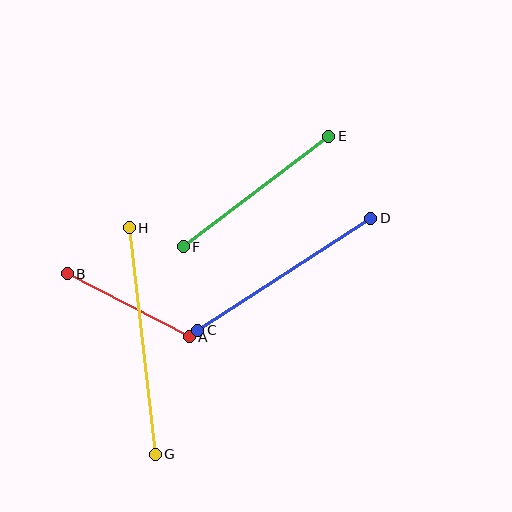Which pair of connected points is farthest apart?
Points G and H are farthest apart.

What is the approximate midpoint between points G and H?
The midpoint is at approximately (142, 341) pixels.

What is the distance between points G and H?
The distance is approximately 228 pixels.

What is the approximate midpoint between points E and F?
The midpoint is at approximately (256, 191) pixels.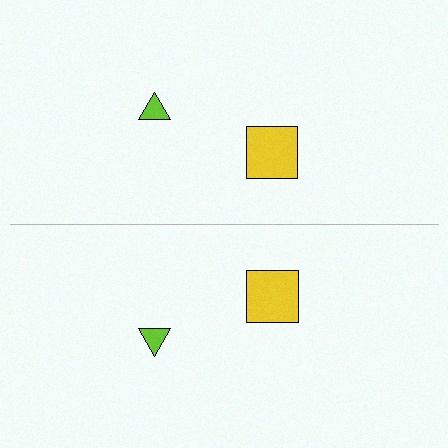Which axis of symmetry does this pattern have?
The pattern has a horizontal axis of symmetry running through the center of the image.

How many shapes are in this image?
There are 4 shapes in this image.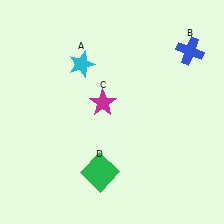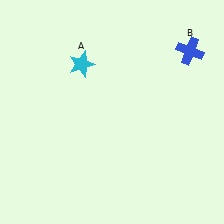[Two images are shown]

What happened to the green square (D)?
The green square (D) was removed in Image 2. It was in the bottom-left area of Image 1.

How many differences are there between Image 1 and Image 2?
There are 2 differences between the two images.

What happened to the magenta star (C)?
The magenta star (C) was removed in Image 2. It was in the top-left area of Image 1.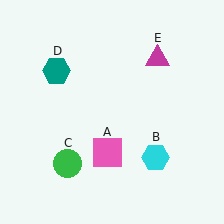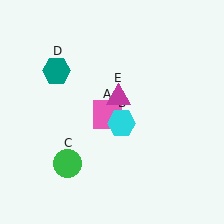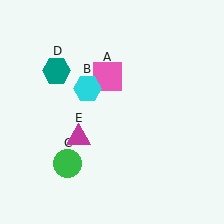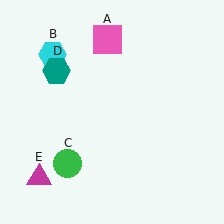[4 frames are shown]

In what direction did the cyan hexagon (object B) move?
The cyan hexagon (object B) moved up and to the left.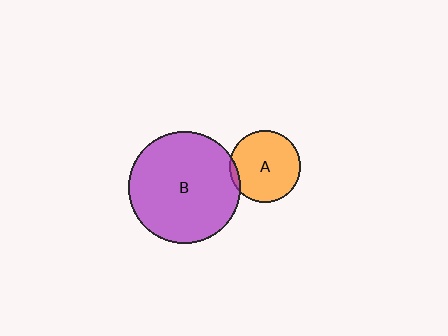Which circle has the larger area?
Circle B (purple).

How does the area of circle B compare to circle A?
Approximately 2.4 times.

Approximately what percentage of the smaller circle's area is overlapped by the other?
Approximately 5%.